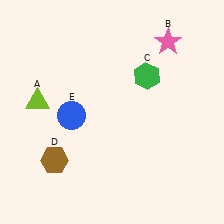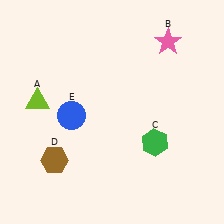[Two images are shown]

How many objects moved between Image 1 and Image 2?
1 object moved between the two images.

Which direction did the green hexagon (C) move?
The green hexagon (C) moved down.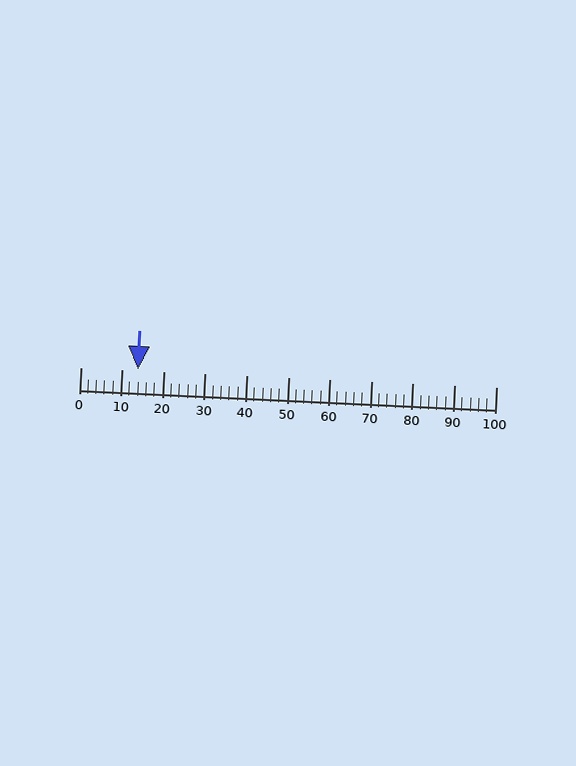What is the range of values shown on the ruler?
The ruler shows values from 0 to 100.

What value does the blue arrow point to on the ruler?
The blue arrow points to approximately 14.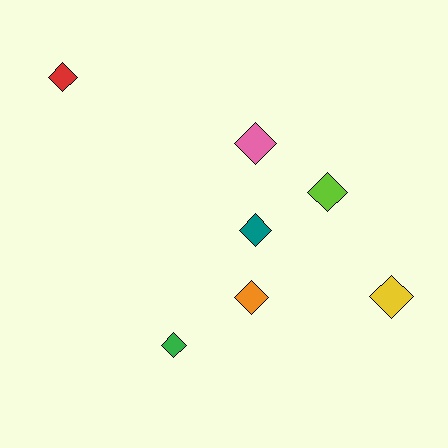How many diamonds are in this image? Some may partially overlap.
There are 7 diamonds.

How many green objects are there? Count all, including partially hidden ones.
There is 1 green object.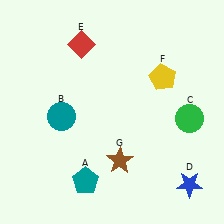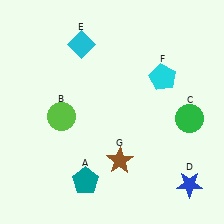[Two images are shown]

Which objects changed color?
B changed from teal to lime. E changed from red to cyan. F changed from yellow to cyan.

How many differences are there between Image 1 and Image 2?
There are 3 differences between the two images.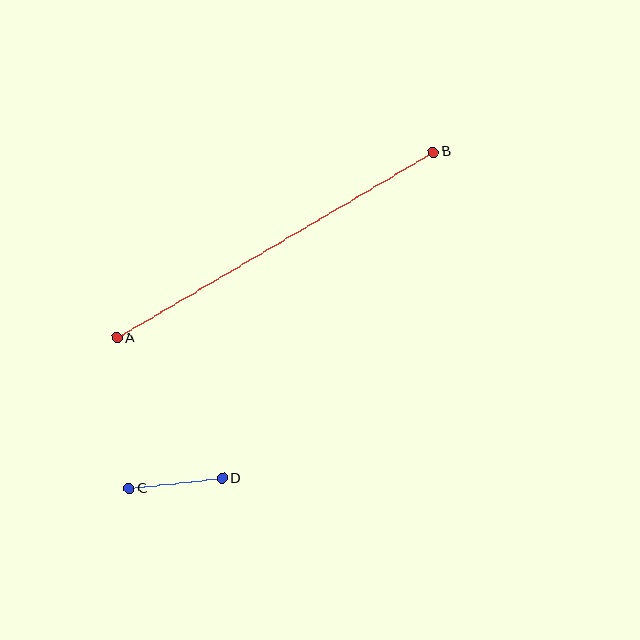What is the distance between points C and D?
The distance is approximately 94 pixels.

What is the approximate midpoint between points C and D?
The midpoint is at approximately (176, 483) pixels.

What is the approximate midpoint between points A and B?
The midpoint is at approximately (275, 245) pixels.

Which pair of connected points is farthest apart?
Points A and B are farthest apart.